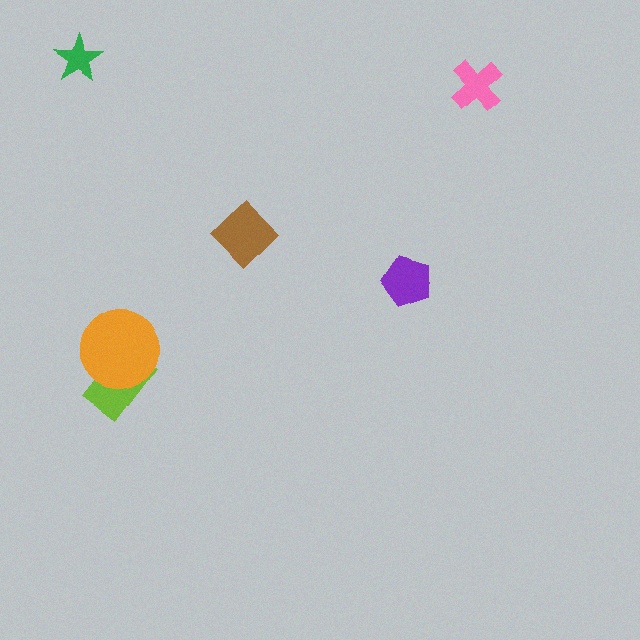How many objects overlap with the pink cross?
0 objects overlap with the pink cross.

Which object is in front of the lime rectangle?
The orange circle is in front of the lime rectangle.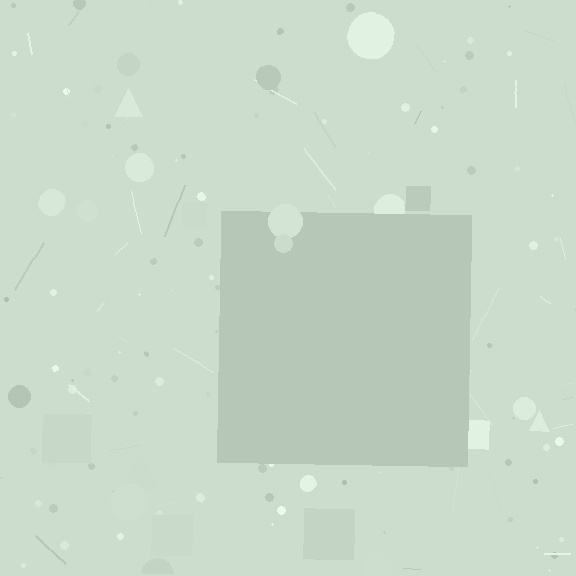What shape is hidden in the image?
A square is hidden in the image.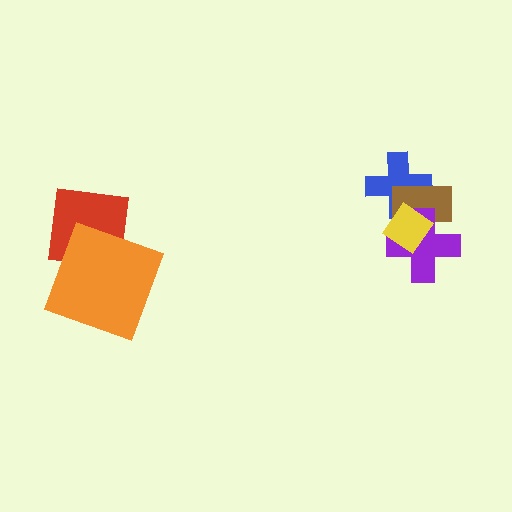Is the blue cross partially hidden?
Yes, it is partially covered by another shape.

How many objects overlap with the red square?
1 object overlaps with the red square.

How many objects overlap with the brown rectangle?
3 objects overlap with the brown rectangle.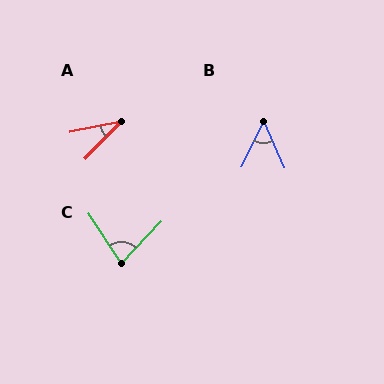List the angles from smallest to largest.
A (34°), B (50°), C (77°).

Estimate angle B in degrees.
Approximately 50 degrees.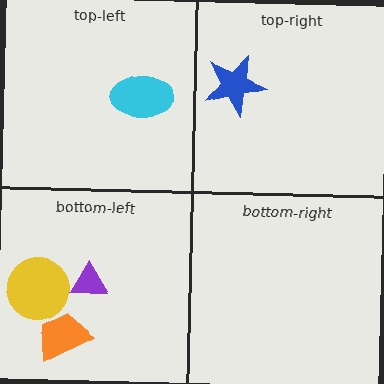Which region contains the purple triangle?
The bottom-left region.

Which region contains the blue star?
The top-right region.